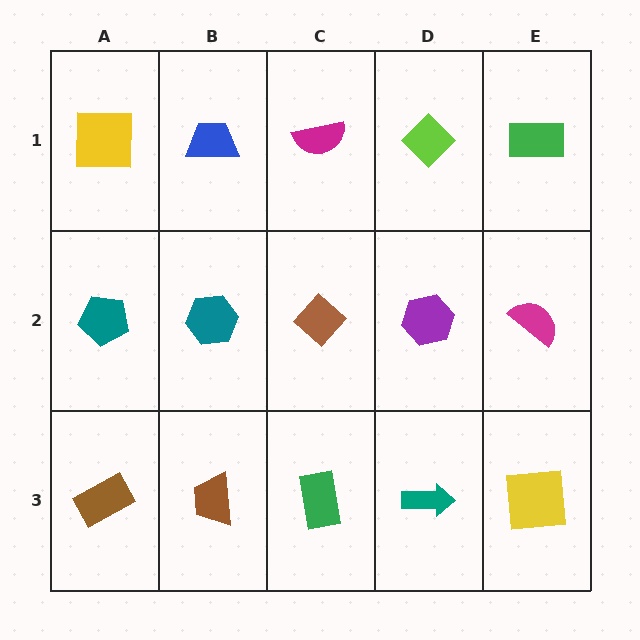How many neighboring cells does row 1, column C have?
3.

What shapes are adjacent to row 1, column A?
A teal pentagon (row 2, column A), a blue trapezoid (row 1, column B).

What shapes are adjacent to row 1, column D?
A purple hexagon (row 2, column D), a magenta semicircle (row 1, column C), a green rectangle (row 1, column E).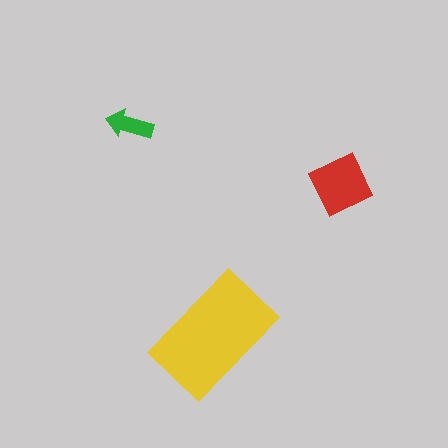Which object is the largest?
The yellow rectangle.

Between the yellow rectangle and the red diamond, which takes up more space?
The yellow rectangle.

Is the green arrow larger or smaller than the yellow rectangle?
Smaller.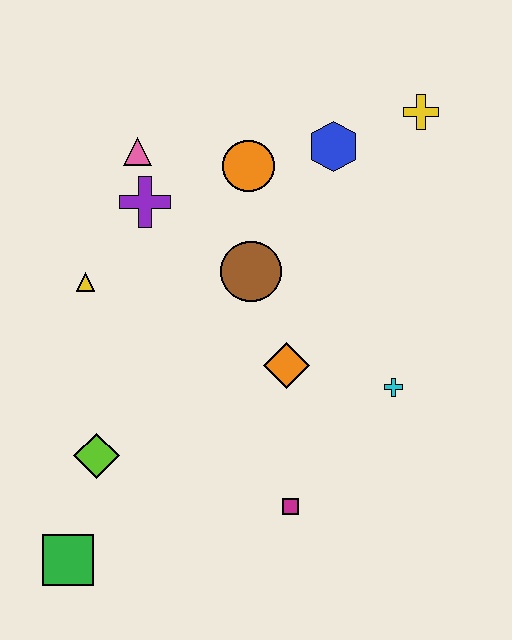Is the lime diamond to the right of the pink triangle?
No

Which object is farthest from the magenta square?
The yellow cross is farthest from the magenta square.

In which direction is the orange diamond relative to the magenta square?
The orange diamond is above the magenta square.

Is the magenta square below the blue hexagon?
Yes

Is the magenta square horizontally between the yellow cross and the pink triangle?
Yes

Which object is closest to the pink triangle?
The purple cross is closest to the pink triangle.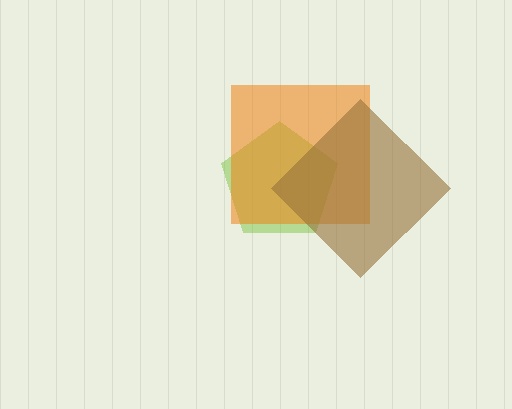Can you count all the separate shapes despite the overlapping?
Yes, there are 3 separate shapes.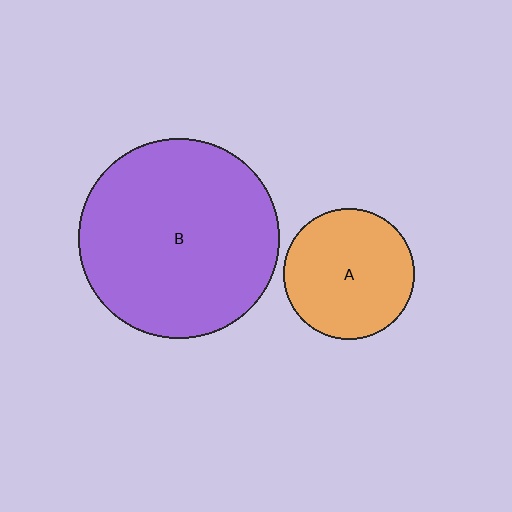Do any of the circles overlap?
No, none of the circles overlap.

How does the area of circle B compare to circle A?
Approximately 2.3 times.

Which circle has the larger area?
Circle B (purple).